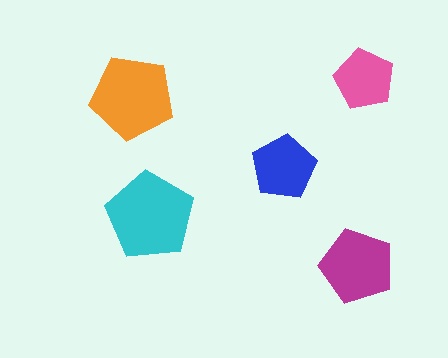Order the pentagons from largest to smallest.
the cyan one, the orange one, the magenta one, the blue one, the pink one.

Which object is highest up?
The pink pentagon is topmost.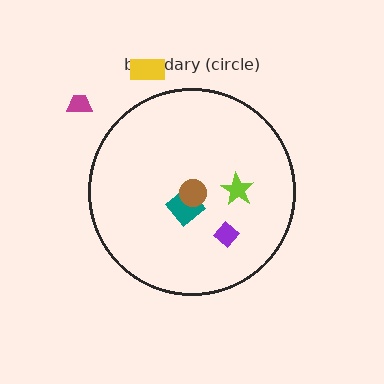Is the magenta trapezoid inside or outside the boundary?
Outside.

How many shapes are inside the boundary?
4 inside, 2 outside.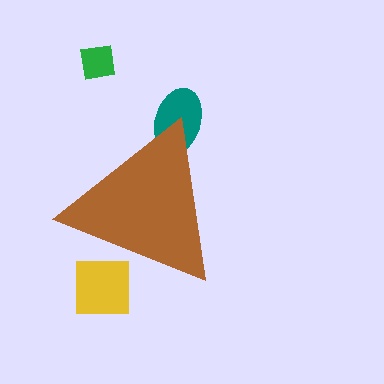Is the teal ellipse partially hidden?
Yes, the teal ellipse is partially hidden behind the brown triangle.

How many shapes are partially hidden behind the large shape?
2 shapes are partially hidden.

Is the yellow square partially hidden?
Yes, the yellow square is partially hidden behind the brown triangle.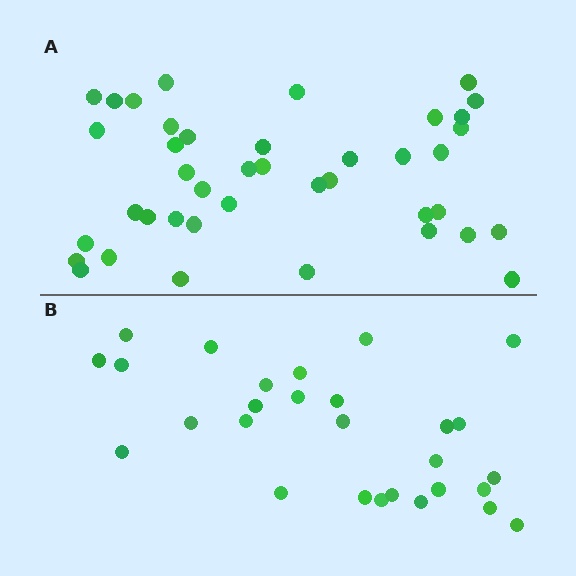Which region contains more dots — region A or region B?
Region A (the top region) has more dots.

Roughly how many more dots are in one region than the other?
Region A has approximately 15 more dots than region B.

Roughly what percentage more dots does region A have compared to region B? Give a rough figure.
About 45% more.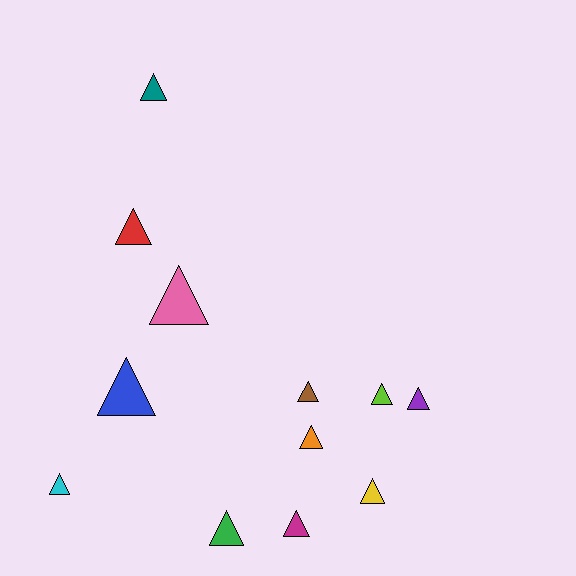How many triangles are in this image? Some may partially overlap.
There are 12 triangles.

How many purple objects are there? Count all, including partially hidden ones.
There is 1 purple object.